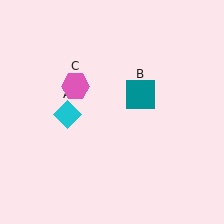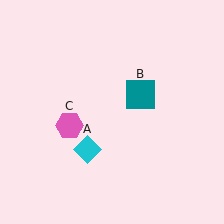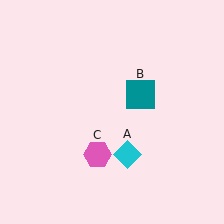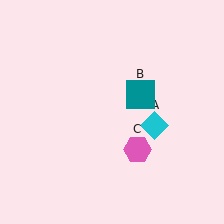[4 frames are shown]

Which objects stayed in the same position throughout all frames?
Teal square (object B) remained stationary.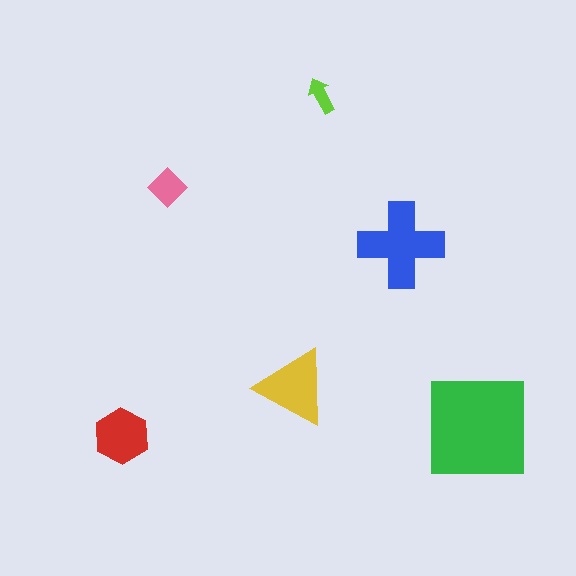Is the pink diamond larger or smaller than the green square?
Smaller.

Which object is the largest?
The green square.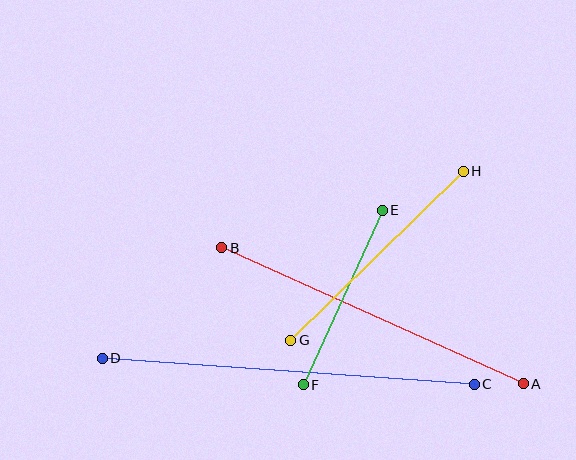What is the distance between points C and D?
The distance is approximately 373 pixels.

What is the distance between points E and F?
The distance is approximately 192 pixels.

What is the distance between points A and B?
The distance is approximately 331 pixels.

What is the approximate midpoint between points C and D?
The midpoint is at approximately (288, 371) pixels.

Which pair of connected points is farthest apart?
Points C and D are farthest apart.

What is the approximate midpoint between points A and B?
The midpoint is at approximately (372, 316) pixels.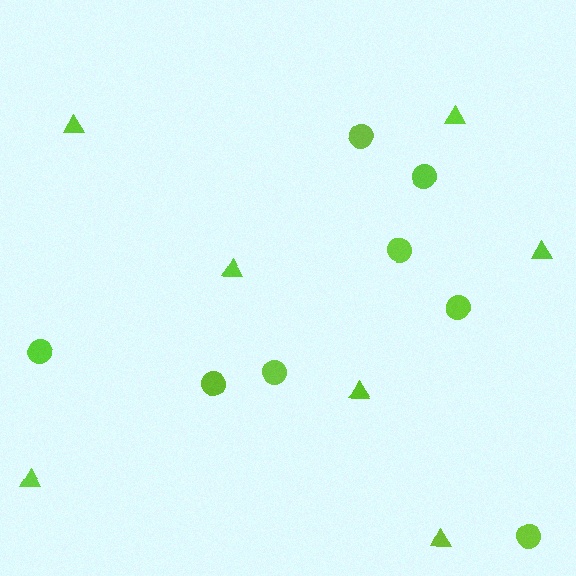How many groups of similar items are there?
There are 2 groups: one group of triangles (7) and one group of circles (8).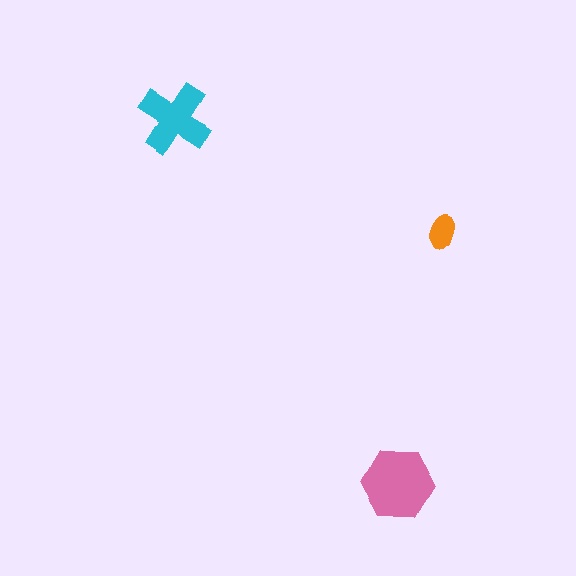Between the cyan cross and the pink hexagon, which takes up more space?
The pink hexagon.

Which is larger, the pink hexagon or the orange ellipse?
The pink hexagon.